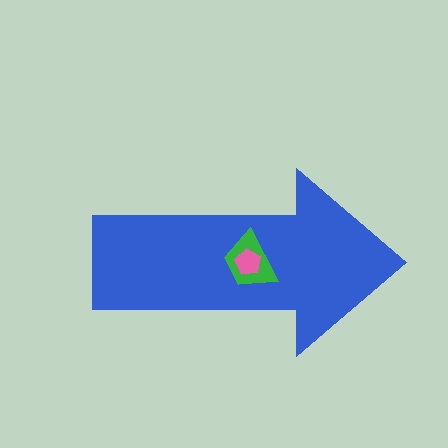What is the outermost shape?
The blue arrow.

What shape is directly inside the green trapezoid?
The pink pentagon.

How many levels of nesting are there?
3.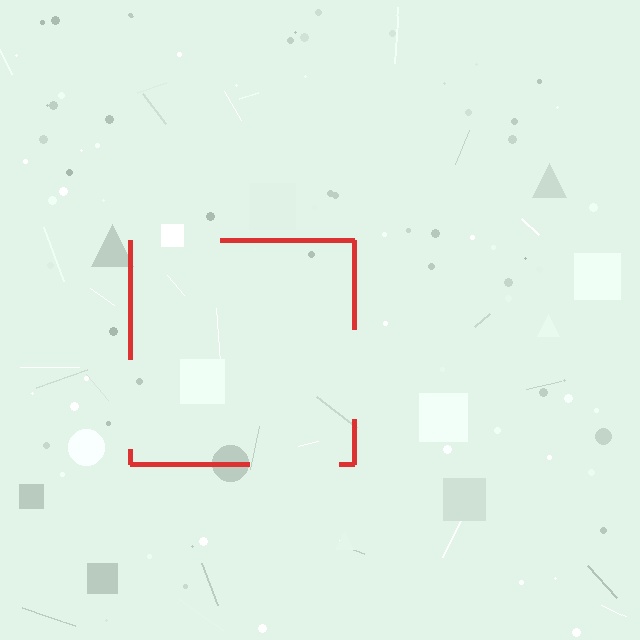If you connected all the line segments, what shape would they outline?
They would outline a square.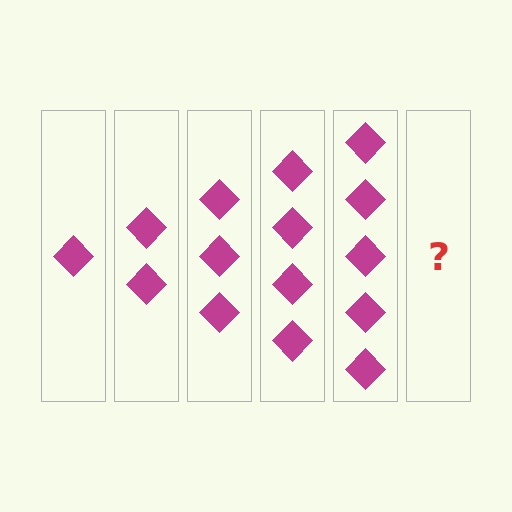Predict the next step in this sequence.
The next step is 6 diamonds.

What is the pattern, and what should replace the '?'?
The pattern is that each step adds one more diamond. The '?' should be 6 diamonds.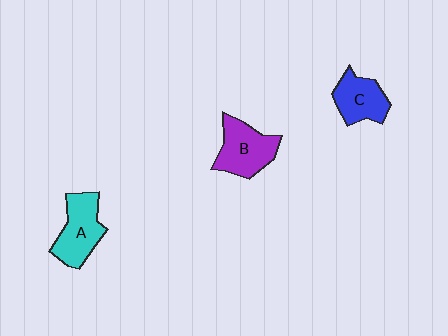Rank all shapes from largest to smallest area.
From largest to smallest: B (purple), A (cyan), C (blue).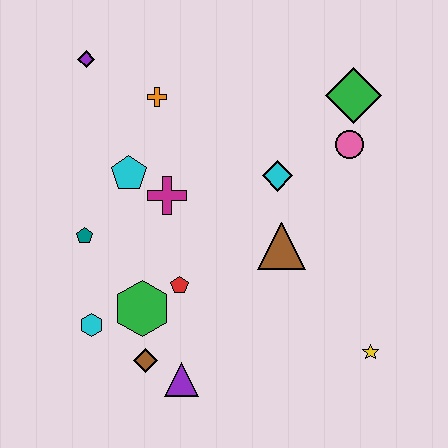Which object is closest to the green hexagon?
The red pentagon is closest to the green hexagon.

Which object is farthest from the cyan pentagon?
The yellow star is farthest from the cyan pentagon.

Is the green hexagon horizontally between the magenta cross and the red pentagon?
No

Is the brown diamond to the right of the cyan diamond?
No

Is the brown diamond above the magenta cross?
No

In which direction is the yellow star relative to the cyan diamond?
The yellow star is below the cyan diamond.